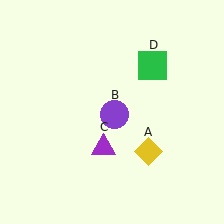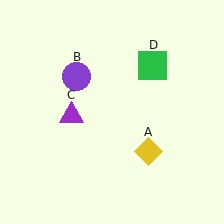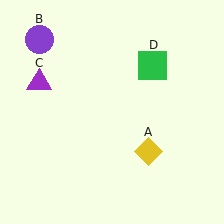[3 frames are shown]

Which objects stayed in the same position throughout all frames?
Yellow diamond (object A) and green square (object D) remained stationary.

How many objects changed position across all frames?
2 objects changed position: purple circle (object B), purple triangle (object C).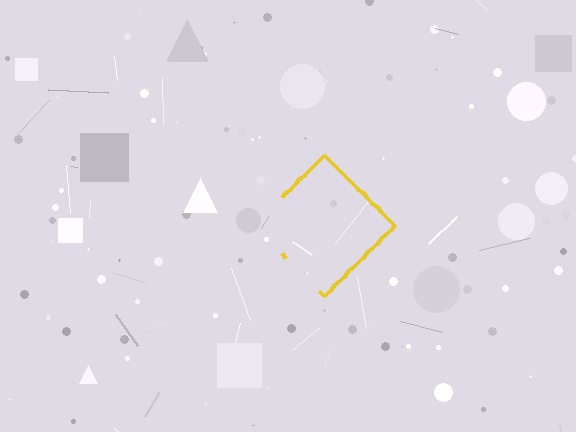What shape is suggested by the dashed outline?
The dashed outline suggests a diamond.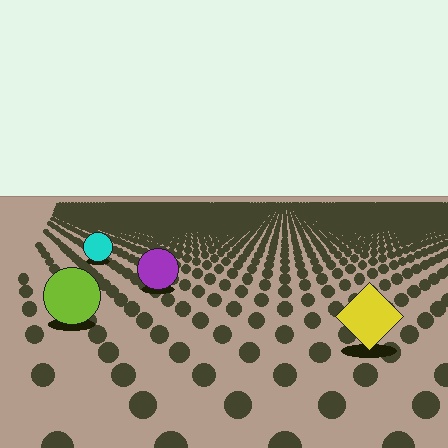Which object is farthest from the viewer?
The cyan circle is farthest from the viewer. It appears smaller and the ground texture around it is denser.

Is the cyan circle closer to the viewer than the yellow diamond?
No. The yellow diamond is closer — you can tell from the texture gradient: the ground texture is coarser near it.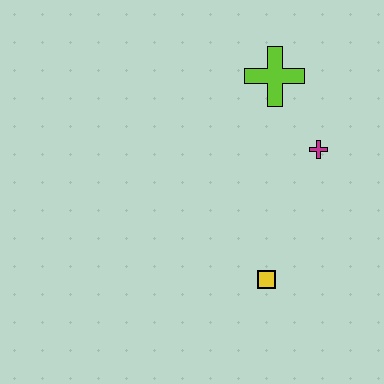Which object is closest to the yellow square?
The magenta cross is closest to the yellow square.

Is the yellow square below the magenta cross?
Yes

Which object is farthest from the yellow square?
The lime cross is farthest from the yellow square.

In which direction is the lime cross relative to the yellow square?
The lime cross is above the yellow square.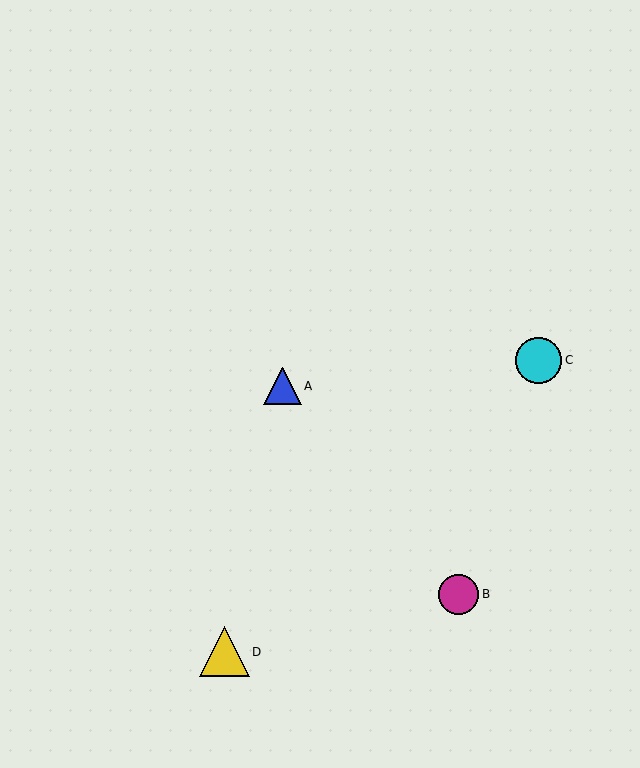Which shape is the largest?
The yellow triangle (labeled D) is the largest.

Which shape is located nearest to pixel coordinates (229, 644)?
The yellow triangle (labeled D) at (224, 652) is nearest to that location.